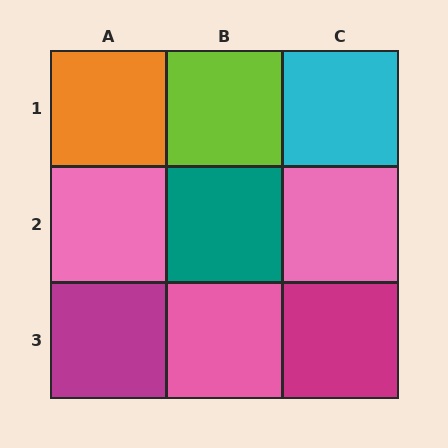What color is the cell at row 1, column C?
Cyan.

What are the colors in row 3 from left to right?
Magenta, pink, magenta.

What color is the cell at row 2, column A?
Pink.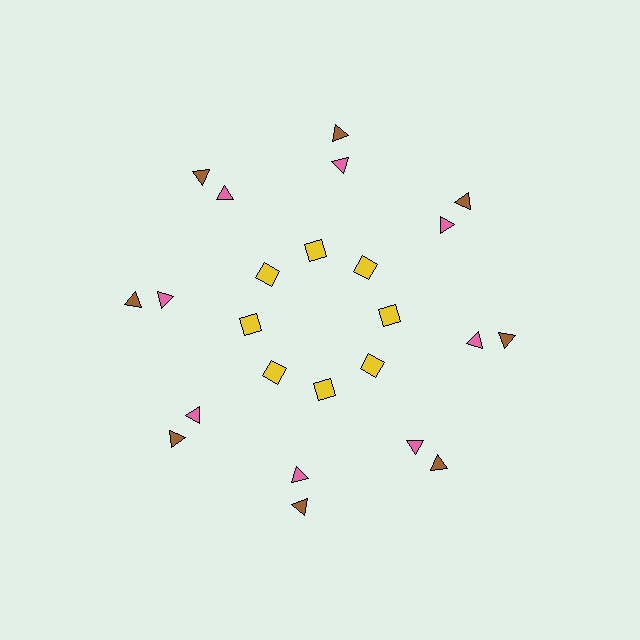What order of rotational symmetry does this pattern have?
This pattern has 8-fold rotational symmetry.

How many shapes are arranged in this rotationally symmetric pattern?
There are 24 shapes, arranged in 8 groups of 3.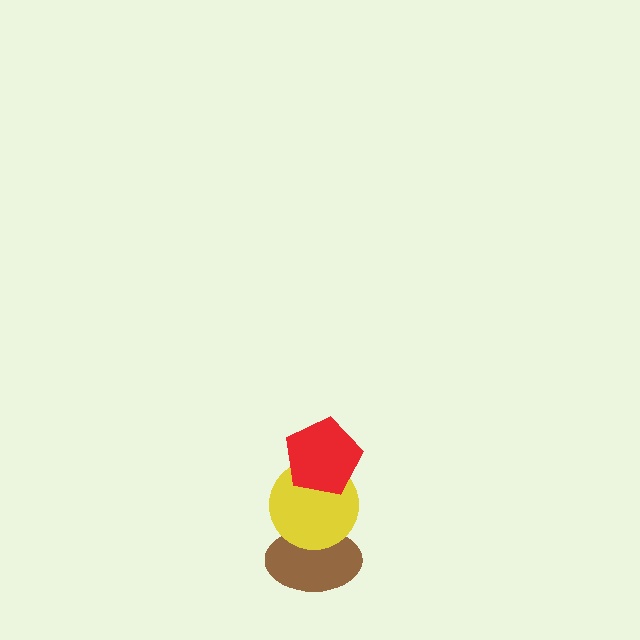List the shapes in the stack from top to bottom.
From top to bottom: the red pentagon, the yellow circle, the brown ellipse.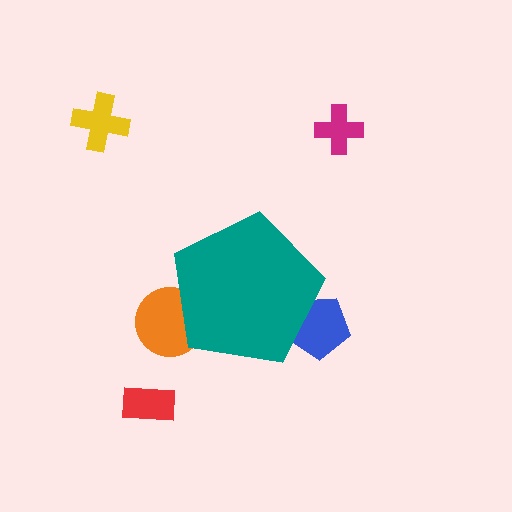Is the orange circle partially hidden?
Yes, the orange circle is partially hidden behind the teal pentagon.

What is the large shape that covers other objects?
A teal pentagon.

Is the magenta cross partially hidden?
No, the magenta cross is fully visible.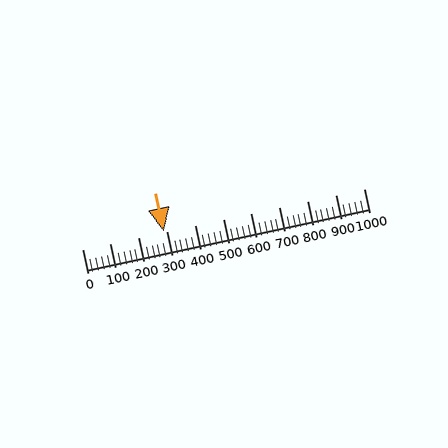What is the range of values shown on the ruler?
The ruler shows values from 0 to 1000.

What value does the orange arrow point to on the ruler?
The orange arrow points to approximately 291.